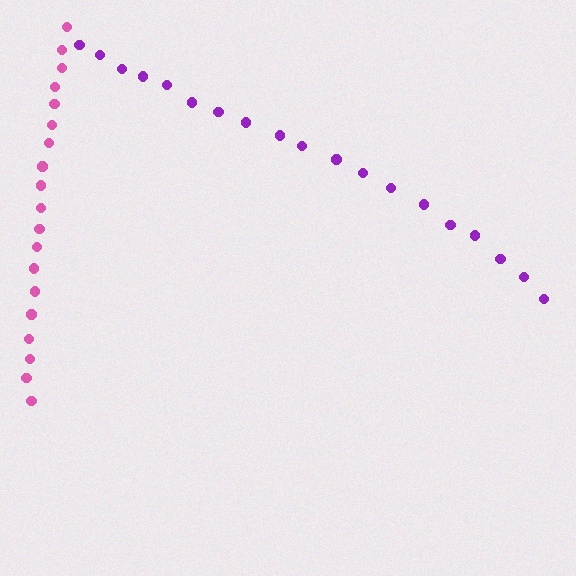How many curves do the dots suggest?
There are 2 distinct paths.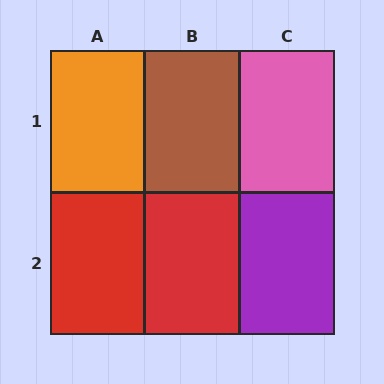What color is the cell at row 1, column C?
Pink.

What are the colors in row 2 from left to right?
Red, red, purple.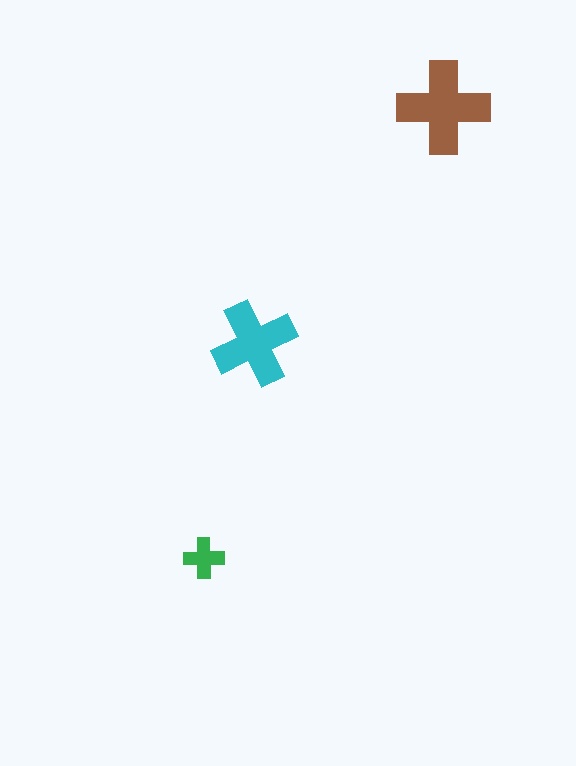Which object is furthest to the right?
The brown cross is rightmost.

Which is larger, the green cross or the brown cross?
The brown one.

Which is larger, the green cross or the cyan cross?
The cyan one.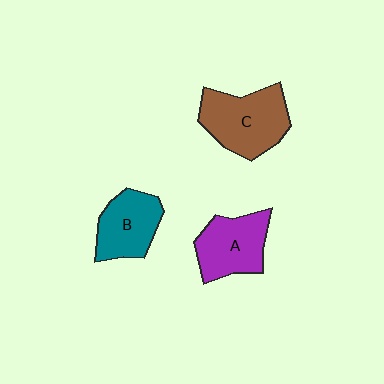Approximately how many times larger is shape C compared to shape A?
Approximately 1.2 times.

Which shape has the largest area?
Shape C (brown).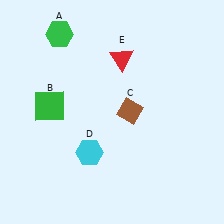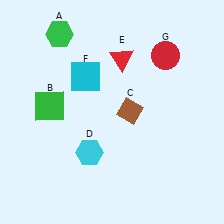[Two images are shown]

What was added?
A cyan square (F), a red circle (G) were added in Image 2.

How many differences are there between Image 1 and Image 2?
There are 2 differences between the two images.